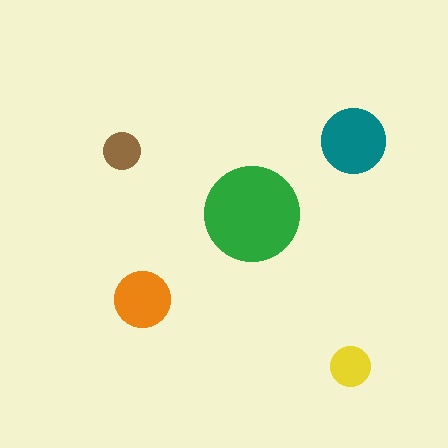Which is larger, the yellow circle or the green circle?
The green one.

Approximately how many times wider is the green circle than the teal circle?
About 1.5 times wider.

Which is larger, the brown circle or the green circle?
The green one.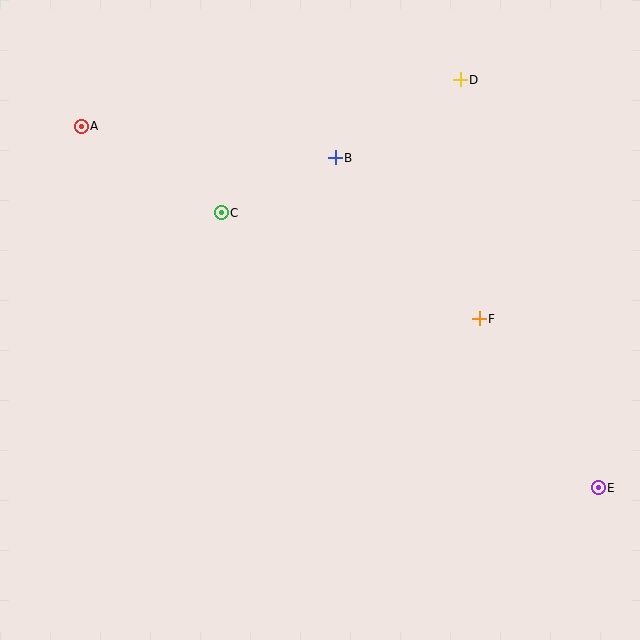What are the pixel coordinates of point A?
Point A is at (81, 126).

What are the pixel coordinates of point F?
Point F is at (479, 319).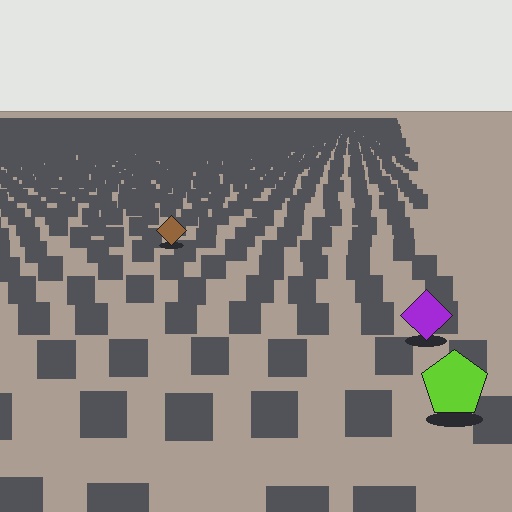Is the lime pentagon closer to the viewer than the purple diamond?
Yes. The lime pentagon is closer — you can tell from the texture gradient: the ground texture is coarser near it.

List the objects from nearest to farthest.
From nearest to farthest: the lime pentagon, the purple diamond, the brown diamond.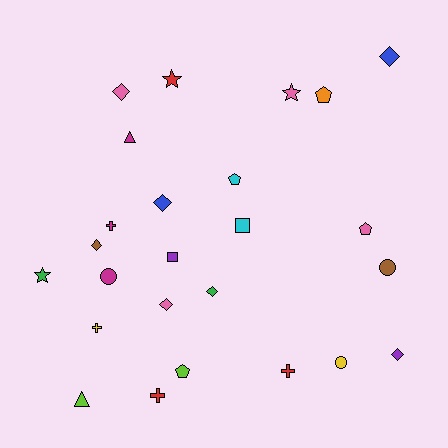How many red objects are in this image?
There are 3 red objects.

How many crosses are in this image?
There are 4 crosses.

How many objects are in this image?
There are 25 objects.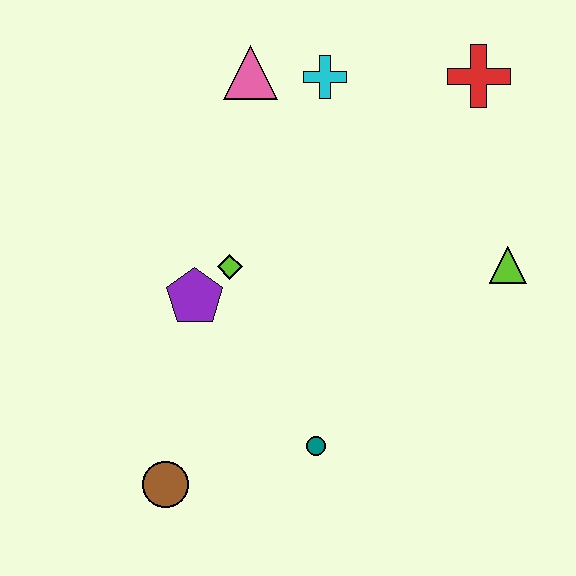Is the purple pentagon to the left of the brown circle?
No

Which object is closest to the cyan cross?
The pink triangle is closest to the cyan cross.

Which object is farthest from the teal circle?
The red cross is farthest from the teal circle.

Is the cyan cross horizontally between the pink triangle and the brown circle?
No